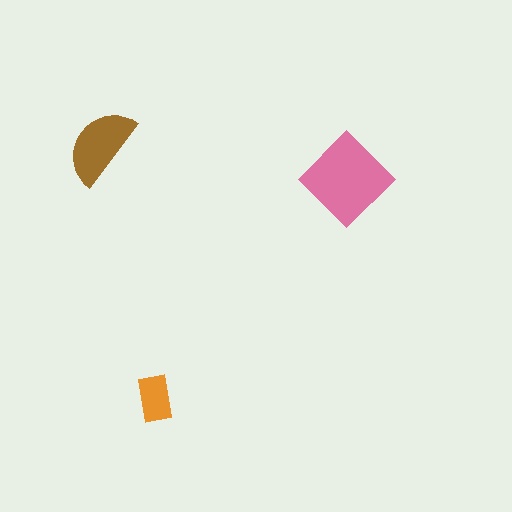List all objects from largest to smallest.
The pink diamond, the brown semicircle, the orange rectangle.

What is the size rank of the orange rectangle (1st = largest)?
3rd.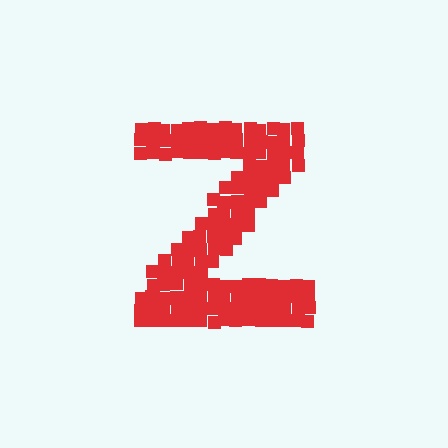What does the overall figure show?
The overall figure shows the letter Z.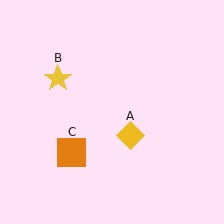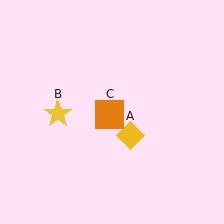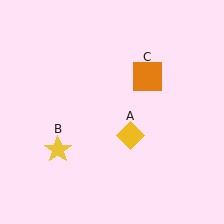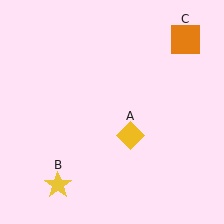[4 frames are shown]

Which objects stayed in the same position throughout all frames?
Yellow diamond (object A) remained stationary.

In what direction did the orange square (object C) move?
The orange square (object C) moved up and to the right.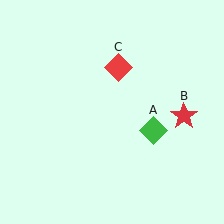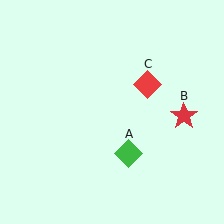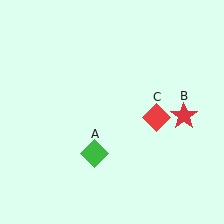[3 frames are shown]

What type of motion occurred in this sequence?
The green diamond (object A), red diamond (object C) rotated clockwise around the center of the scene.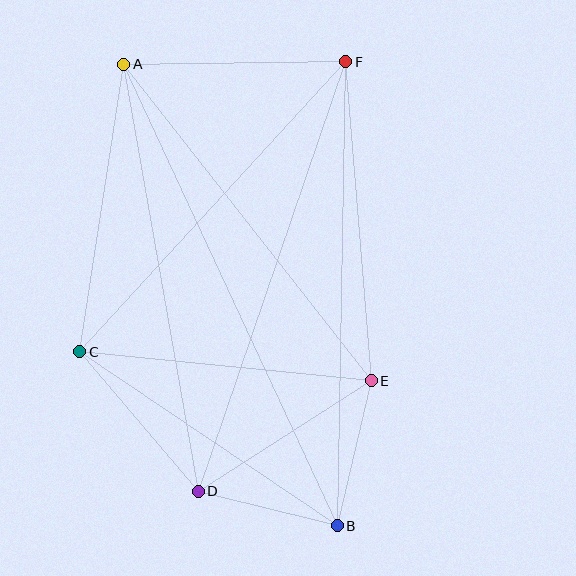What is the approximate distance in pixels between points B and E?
The distance between B and E is approximately 149 pixels.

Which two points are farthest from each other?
Points A and B are farthest from each other.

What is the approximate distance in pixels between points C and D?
The distance between C and D is approximately 183 pixels.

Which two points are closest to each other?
Points B and D are closest to each other.